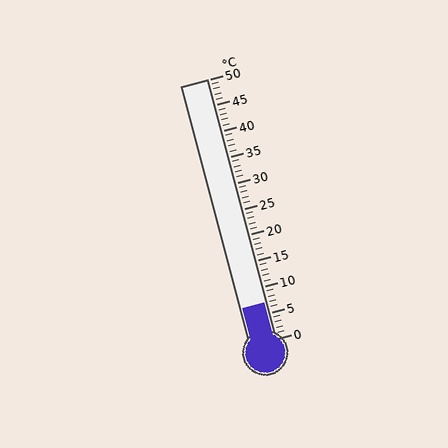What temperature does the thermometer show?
The thermometer shows approximately 7°C.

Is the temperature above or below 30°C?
The temperature is below 30°C.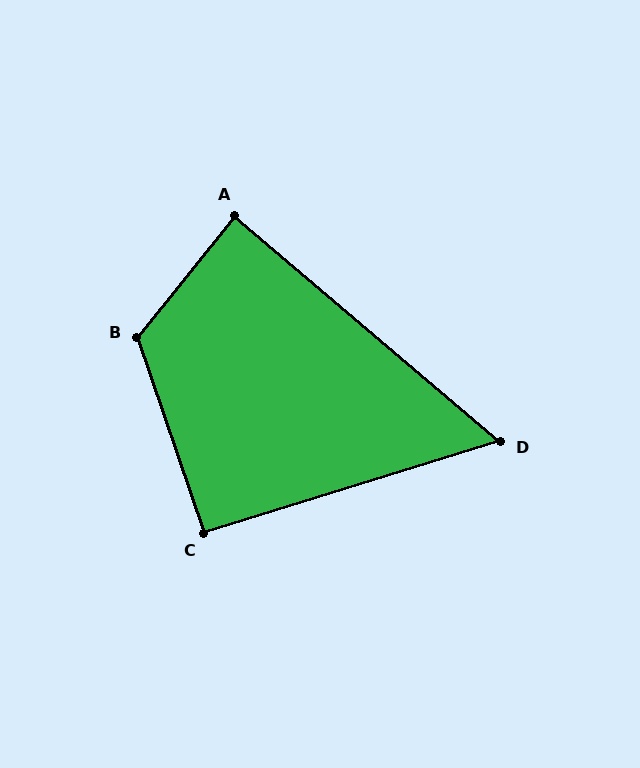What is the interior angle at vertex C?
Approximately 92 degrees (approximately right).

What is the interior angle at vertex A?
Approximately 88 degrees (approximately right).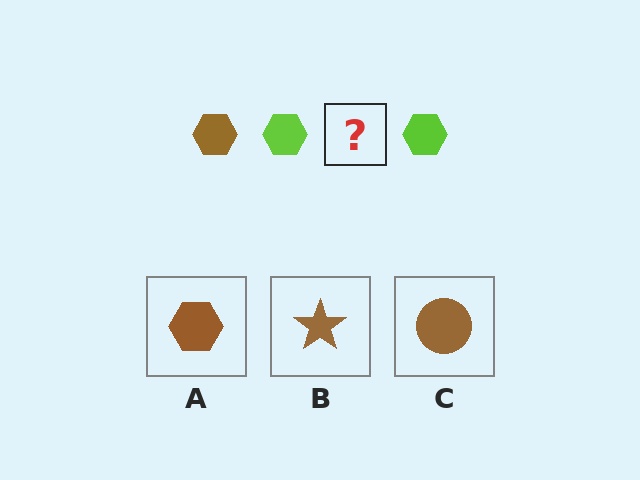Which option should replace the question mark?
Option A.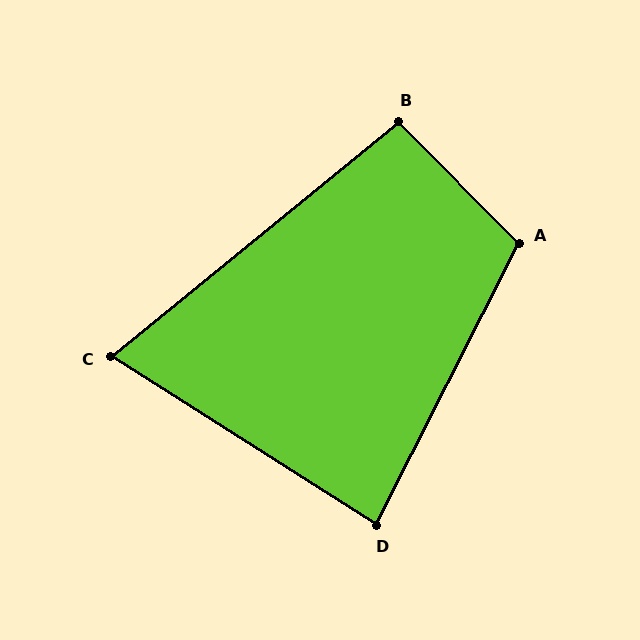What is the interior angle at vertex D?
Approximately 84 degrees (acute).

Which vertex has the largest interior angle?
A, at approximately 108 degrees.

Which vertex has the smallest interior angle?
C, at approximately 72 degrees.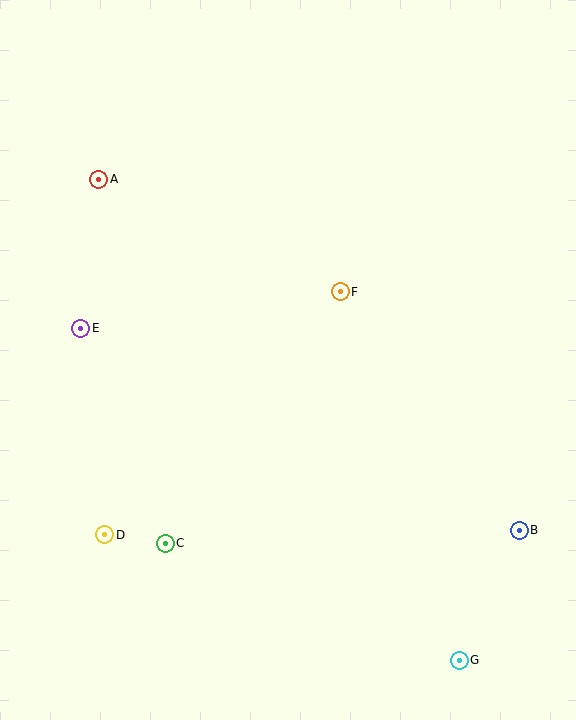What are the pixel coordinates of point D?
Point D is at (105, 535).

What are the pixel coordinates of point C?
Point C is at (165, 544).